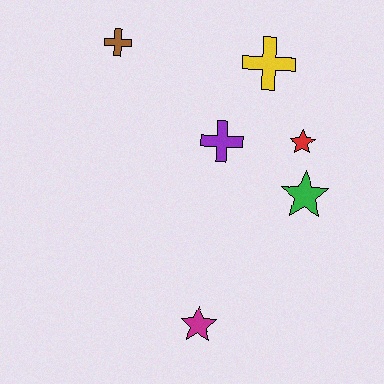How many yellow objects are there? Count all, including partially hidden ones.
There is 1 yellow object.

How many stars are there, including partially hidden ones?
There are 3 stars.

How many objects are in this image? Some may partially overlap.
There are 6 objects.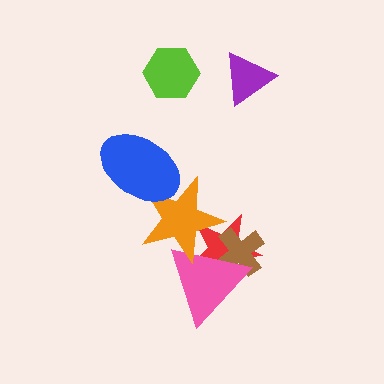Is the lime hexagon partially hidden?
No, no other shape covers it.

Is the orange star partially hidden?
Yes, it is partially covered by another shape.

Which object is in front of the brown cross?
The pink triangle is in front of the brown cross.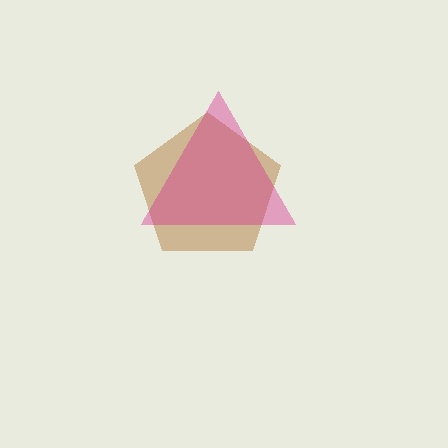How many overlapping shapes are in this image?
There are 2 overlapping shapes in the image.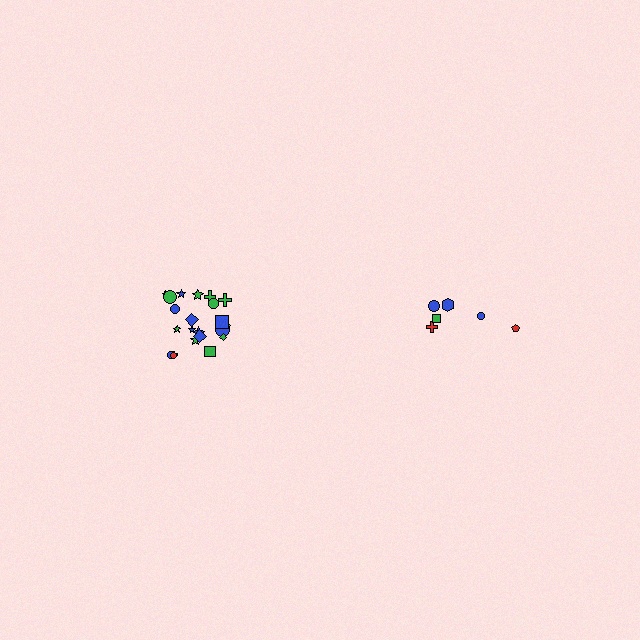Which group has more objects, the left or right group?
The left group.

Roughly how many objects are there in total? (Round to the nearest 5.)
Roughly 30 objects in total.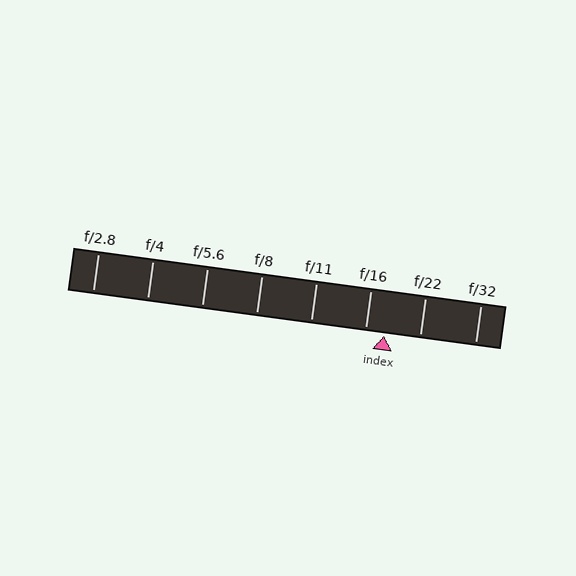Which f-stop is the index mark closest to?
The index mark is closest to f/16.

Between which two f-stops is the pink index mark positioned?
The index mark is between f/16 and f/22.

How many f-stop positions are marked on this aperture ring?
There are 8 f-stop positions marked.